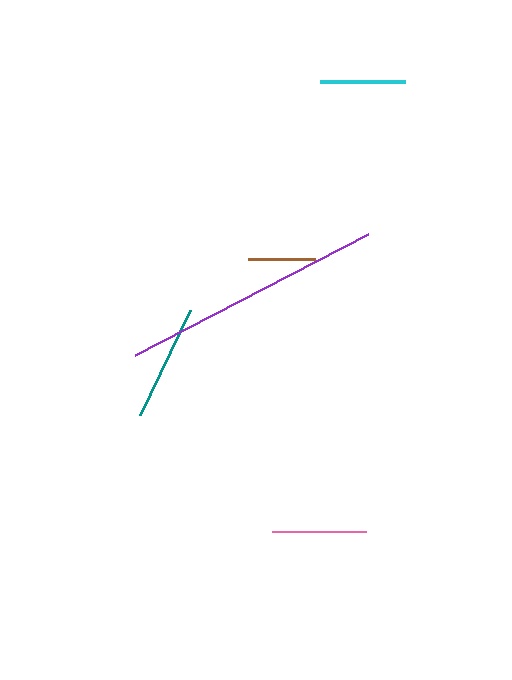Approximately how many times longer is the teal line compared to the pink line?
The teal line is approximately 1.2 times the length of the pink line.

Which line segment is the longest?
The purple line is the longest at approximately 263 pixels.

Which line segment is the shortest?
The brown line is the shortest at approximately 66 pixels.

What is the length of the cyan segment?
The cyan segment is approximately 86 pixels long.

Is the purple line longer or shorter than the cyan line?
The purple line is longer than the cyan line.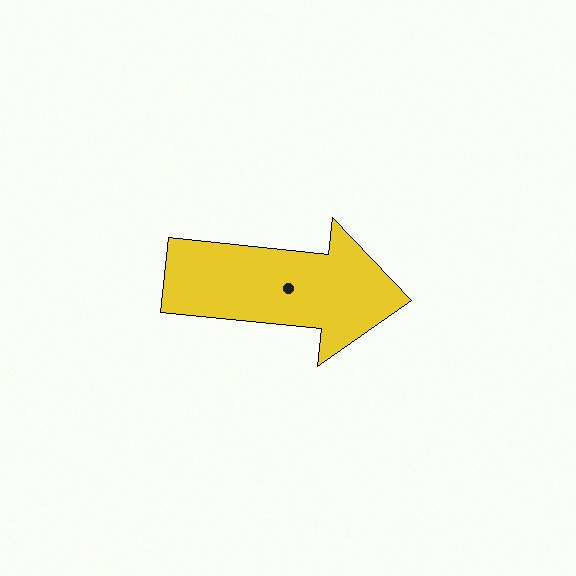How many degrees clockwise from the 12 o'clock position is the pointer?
Approximately 96 degrees.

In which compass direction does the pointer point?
East.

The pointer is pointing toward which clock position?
Roughly 3 o'clock.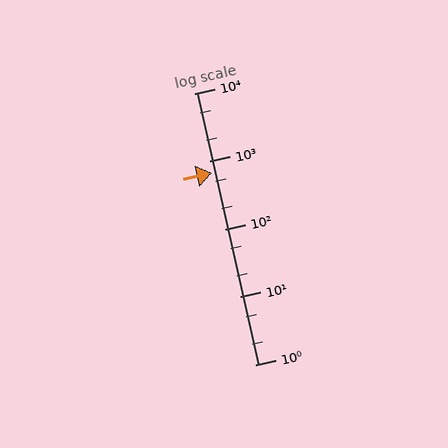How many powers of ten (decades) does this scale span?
The scale spans 4 decades, from 1 to 10000.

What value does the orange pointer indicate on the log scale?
The pointer indicates approximately 680.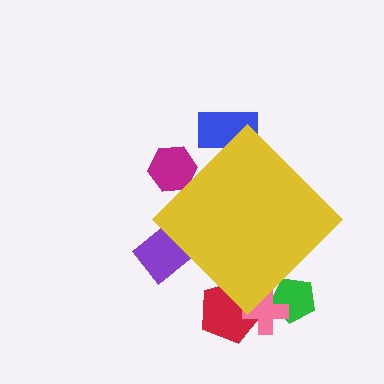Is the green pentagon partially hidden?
Yes, the green pentagon is partially hidden behind the yellow diamond.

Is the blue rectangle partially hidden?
Yes, the blue rectangle is partially hidden behind the yellow diamond.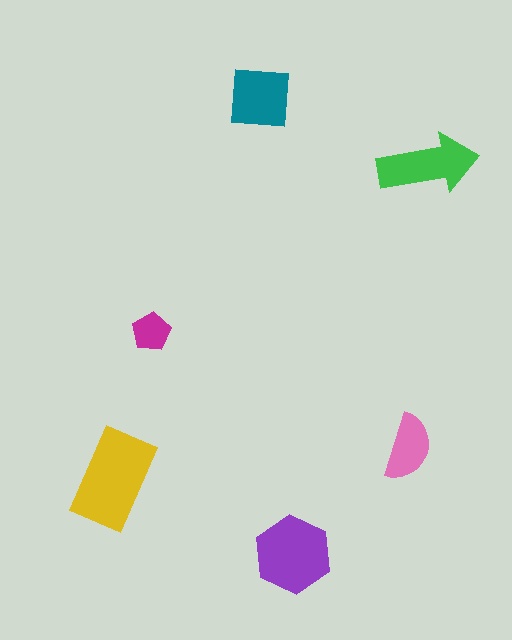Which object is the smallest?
The magenta pentagon.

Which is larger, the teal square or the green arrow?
The green arrow.